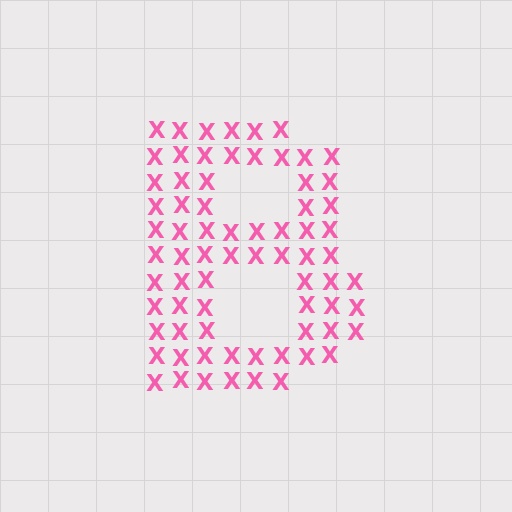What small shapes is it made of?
It is made of small letter X's.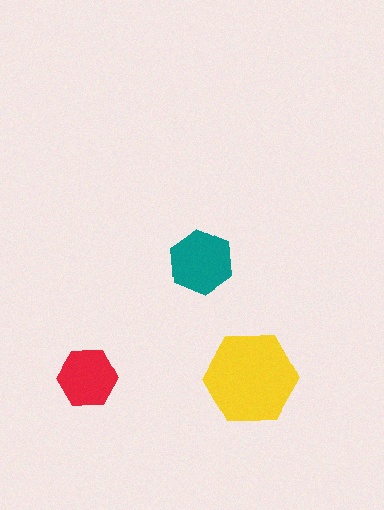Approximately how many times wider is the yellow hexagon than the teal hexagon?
About 1.5 times wider.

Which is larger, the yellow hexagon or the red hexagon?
The yellow one.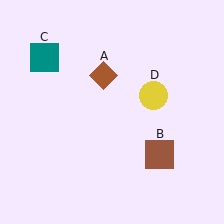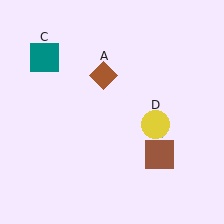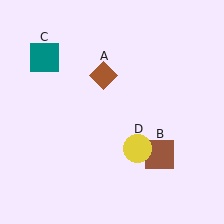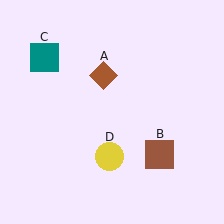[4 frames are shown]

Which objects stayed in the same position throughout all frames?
Brown diamond (object A) and brown square (object B) and teal square (object C) remained stationary.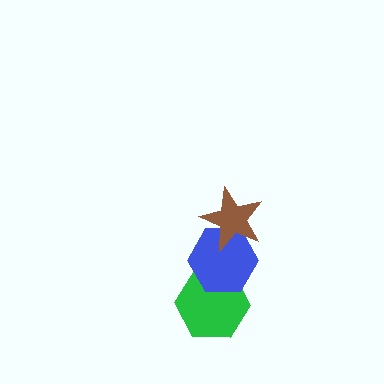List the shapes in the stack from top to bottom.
From top to bottom: the brown star, the blue hexagon, the green hexagon.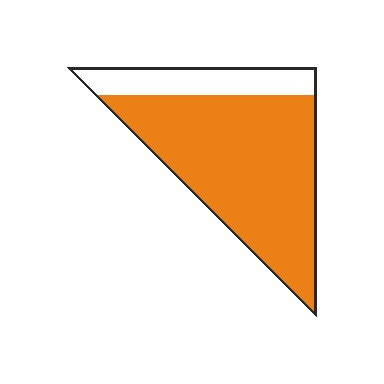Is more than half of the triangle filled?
Yes.